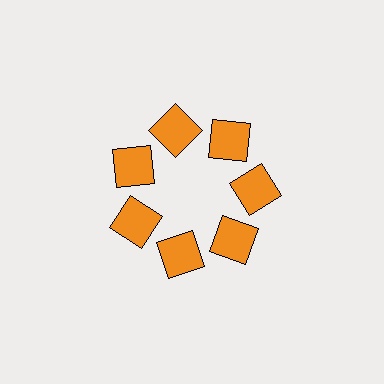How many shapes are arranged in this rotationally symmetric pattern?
There are 7 shapes, arranged in 7 groups of 1.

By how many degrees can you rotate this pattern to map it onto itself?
The pattern maps onto itself every 51 degrees of rotation.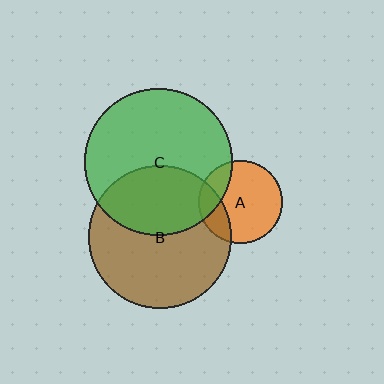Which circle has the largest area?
Circle C (green).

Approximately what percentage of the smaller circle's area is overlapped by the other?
Approximately 20%.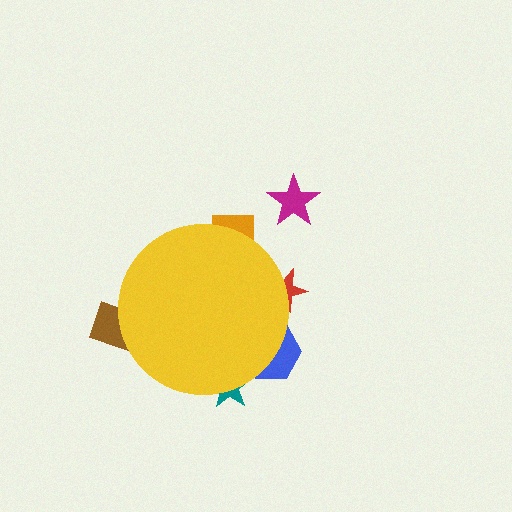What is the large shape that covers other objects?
A yellow circle.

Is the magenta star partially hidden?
No, the magenta star is fully visible.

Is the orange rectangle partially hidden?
Yes, the orange rectangle is partially hidden behind the yellow circle.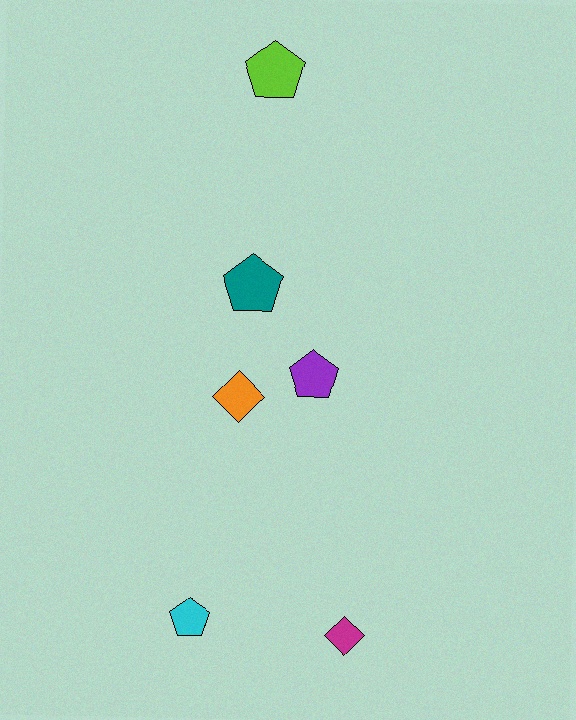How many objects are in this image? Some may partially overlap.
There are 6 objects.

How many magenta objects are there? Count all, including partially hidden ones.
There is 1 magenta object.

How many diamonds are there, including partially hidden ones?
There are 2 diamonds.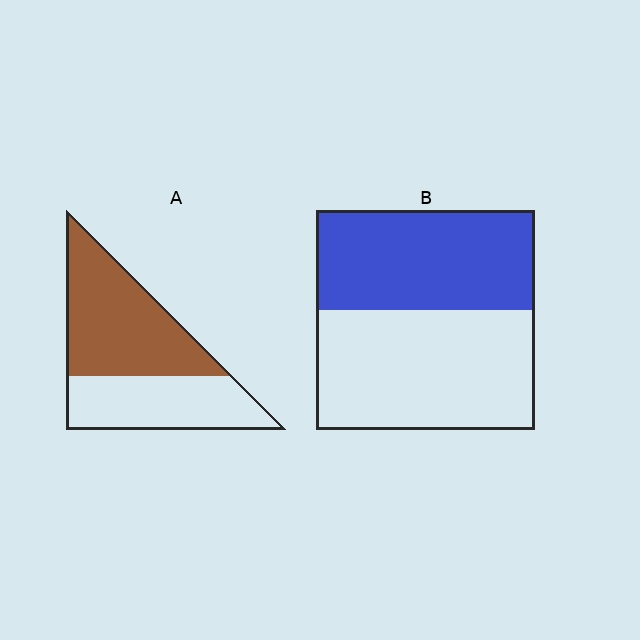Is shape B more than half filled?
No.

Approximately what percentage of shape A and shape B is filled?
A is approximately 55% and B is approximately 45%.